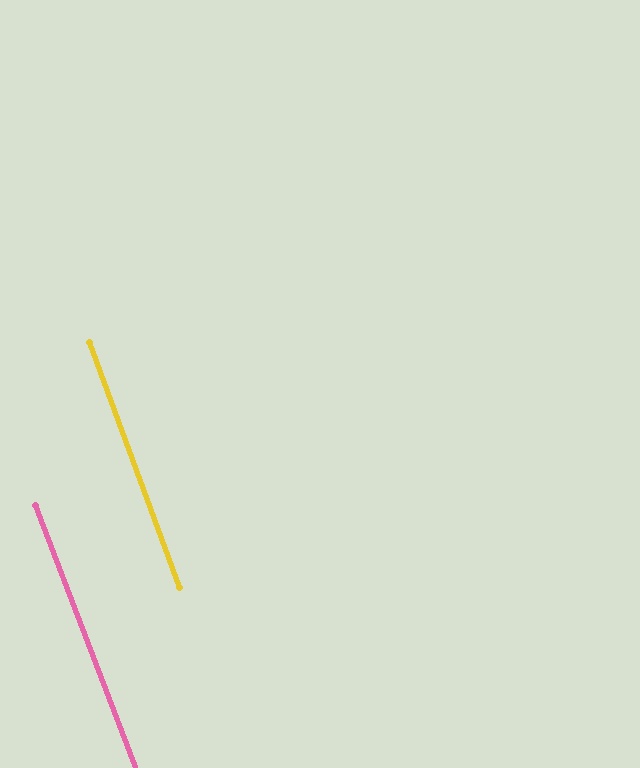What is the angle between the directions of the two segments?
Approximately 1 degree.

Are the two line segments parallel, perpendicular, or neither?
Parallel — their directions differ by only 0.8°.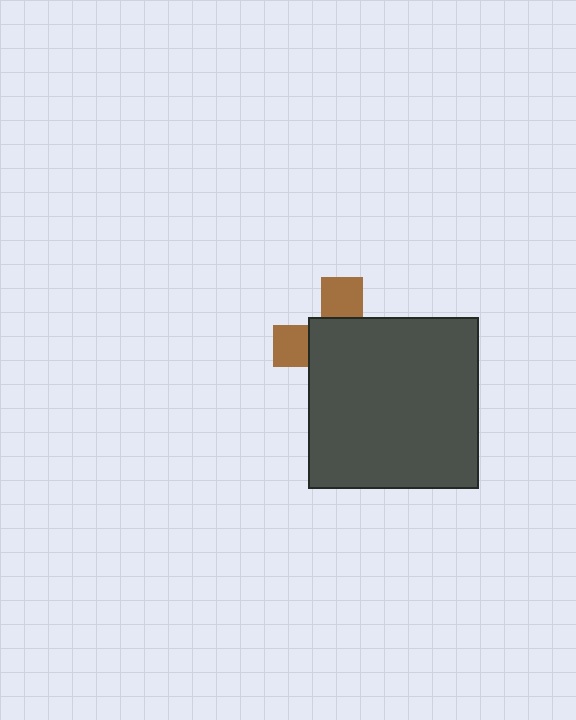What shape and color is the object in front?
The object in front is a dark gray square.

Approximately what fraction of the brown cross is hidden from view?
Roughly 68% of the brown cross is hidden behind the dark gray square.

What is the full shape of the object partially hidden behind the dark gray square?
The partially hidden object is a brown cross.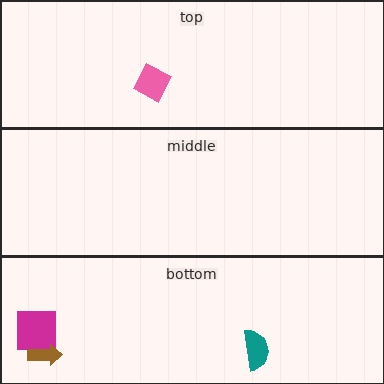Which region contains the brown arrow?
The bottom region.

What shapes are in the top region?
The pink diamond.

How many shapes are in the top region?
1.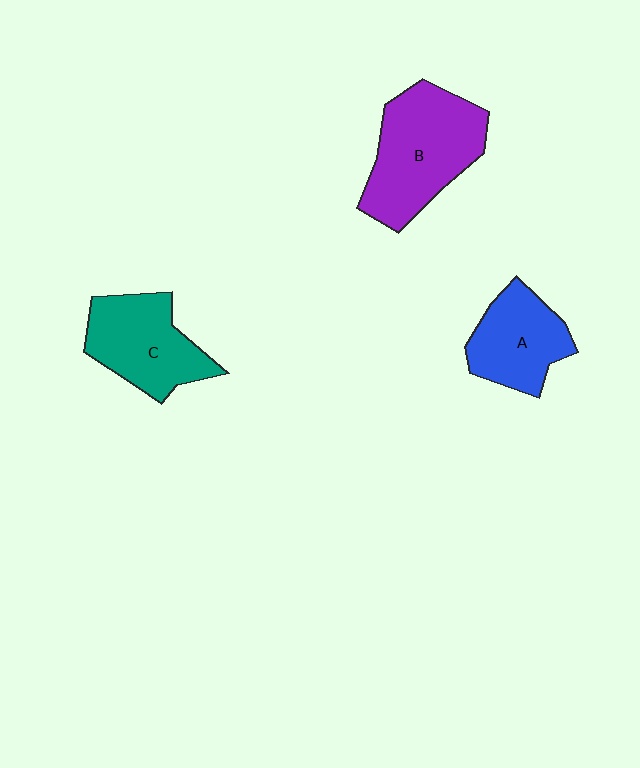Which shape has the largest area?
Shape B (purple).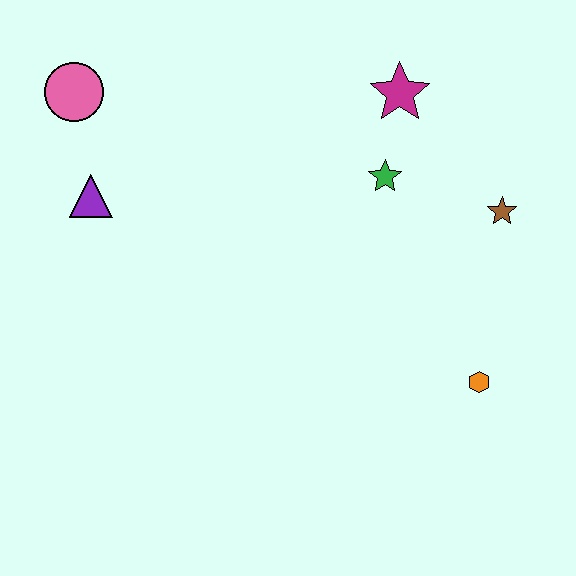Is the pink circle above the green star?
Yes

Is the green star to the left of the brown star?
Yes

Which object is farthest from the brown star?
The pink circle is farthest from the brown star.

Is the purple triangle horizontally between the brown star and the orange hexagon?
No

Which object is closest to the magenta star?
The green star is closest to the magenta star.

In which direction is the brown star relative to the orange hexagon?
The brown star is above the orange hexagon.